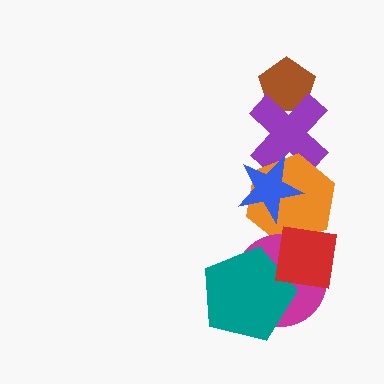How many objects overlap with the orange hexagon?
4 objects overlap with the orange hexagon.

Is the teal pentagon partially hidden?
Yes, it is partially covered by another shape.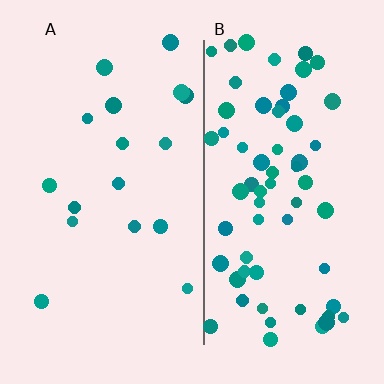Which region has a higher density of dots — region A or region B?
B (the right).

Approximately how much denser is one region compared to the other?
Approximately 3.9× — region B over region A.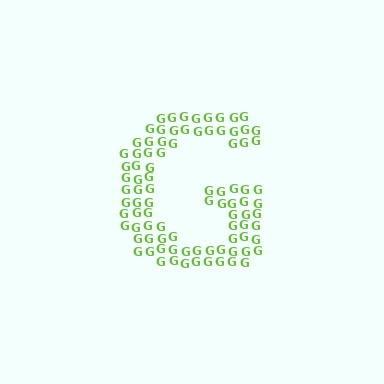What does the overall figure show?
The overall figure shows the letter G.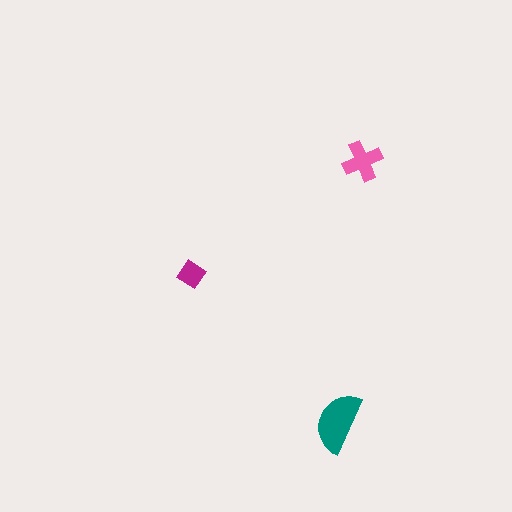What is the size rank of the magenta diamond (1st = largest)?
3rd.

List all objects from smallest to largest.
The magenta diamond, the pink cross, the teal semicircle.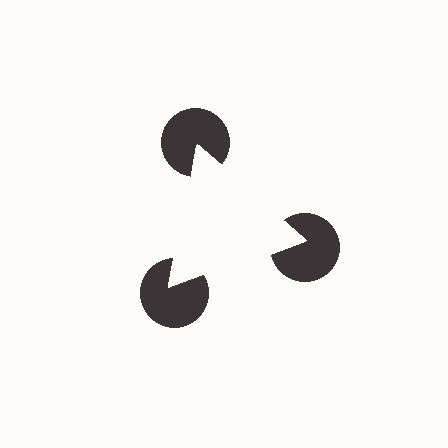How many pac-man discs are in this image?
There are 3 — one at each vertex of the illusory triangle.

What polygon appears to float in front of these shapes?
An illusory triangle — its edges are inferred from the aligned wedge cuts in the pac-man discs, not physically drawn.